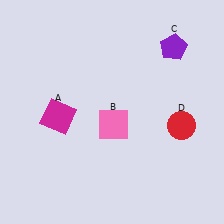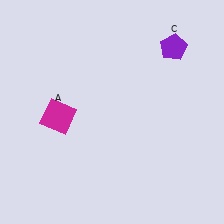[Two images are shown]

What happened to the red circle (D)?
The red circle (D) was removed in Image 2. It was in the bottom-right area of Image 1.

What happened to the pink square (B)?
The pink square (B) was removed in Image 2. It was in the bottom-right area of Image 1.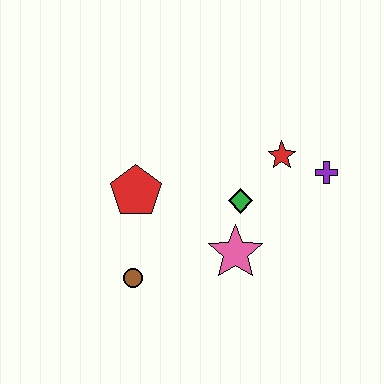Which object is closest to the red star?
The purple cross is closest to the red star.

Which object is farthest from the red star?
The brown circle is farthest from the red star.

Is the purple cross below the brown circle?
No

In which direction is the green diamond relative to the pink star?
The green diamond is above the pink star.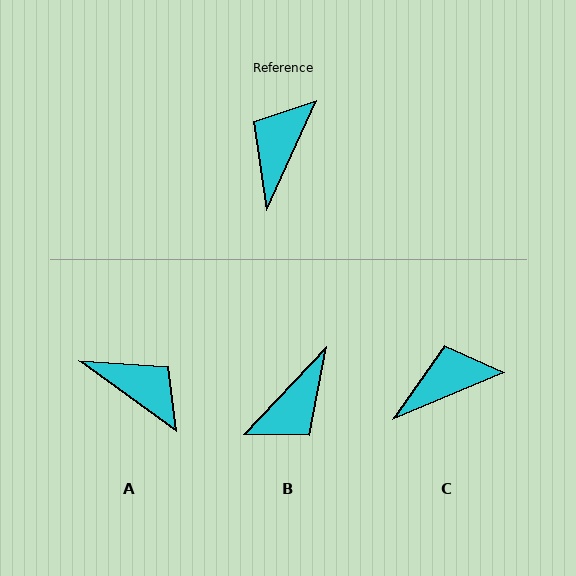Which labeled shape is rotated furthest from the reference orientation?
B, about 161 degrees away.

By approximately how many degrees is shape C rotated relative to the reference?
Approximately 43 degrees clockwise.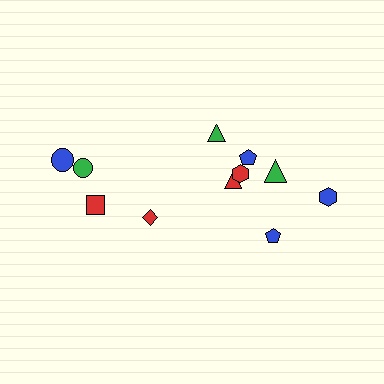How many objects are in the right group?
There are 7 objects.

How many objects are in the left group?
There are 4 objects.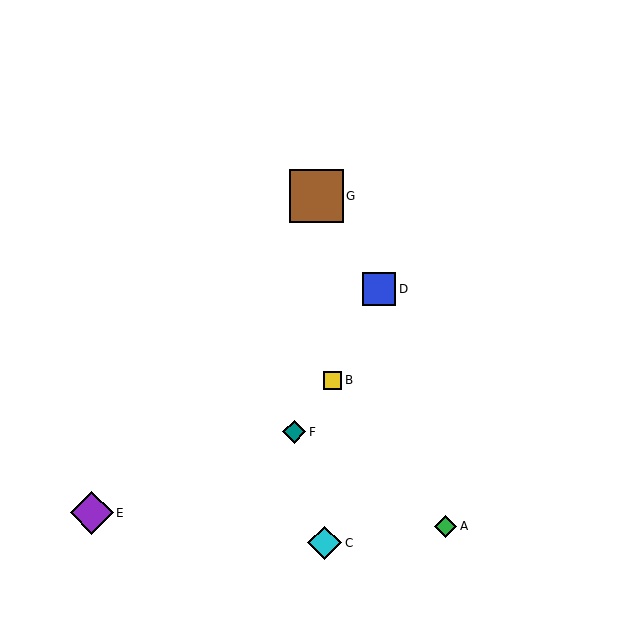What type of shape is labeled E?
Shape E is a purple diamond.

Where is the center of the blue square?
The center of the blue square is at (379, 289).